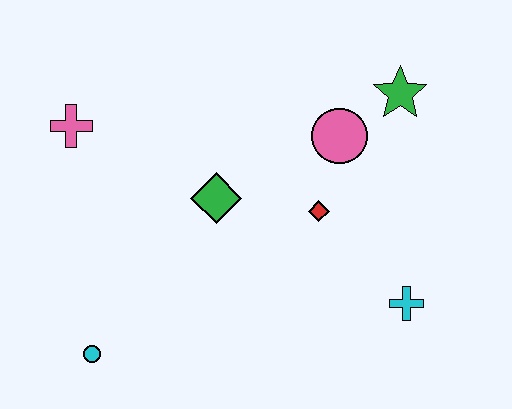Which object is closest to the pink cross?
The green diamond is closest to the pink cross.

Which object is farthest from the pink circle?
The cyan circle is farthest from the pink circle.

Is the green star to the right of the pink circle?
Yes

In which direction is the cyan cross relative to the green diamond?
The cyan cross is to the right of the green diamond.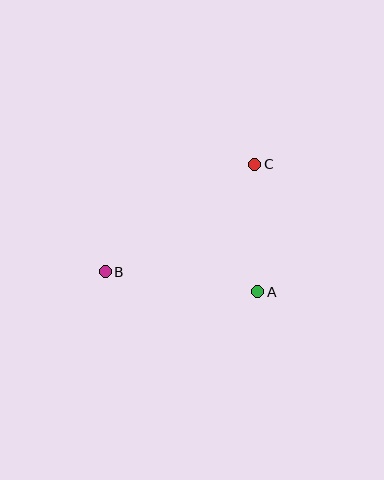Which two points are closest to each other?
Points A and C are closest to each other.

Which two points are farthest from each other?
Points B and C are farthest from each other.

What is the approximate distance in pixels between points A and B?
The distance between A and B is approximately 154 pixels.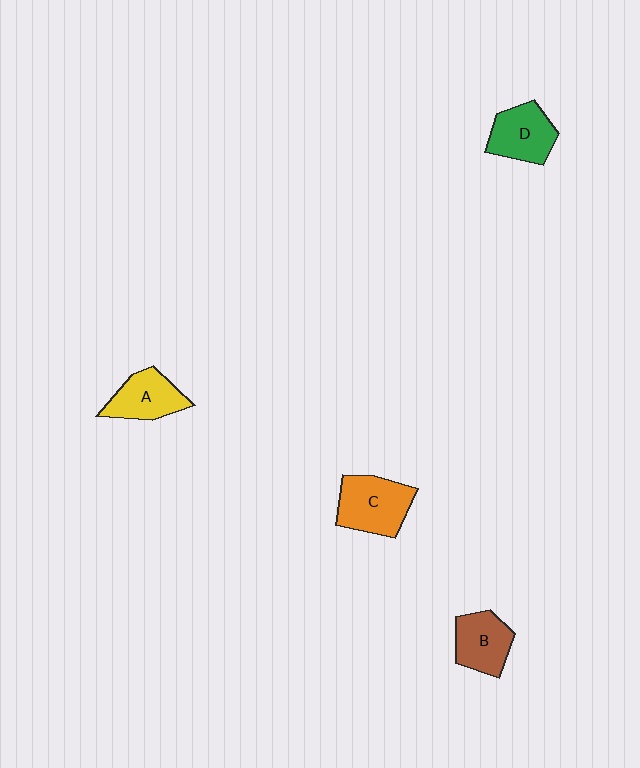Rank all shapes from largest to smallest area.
From largest to smallest: C (orange), D (green), A (yellow), B (brown).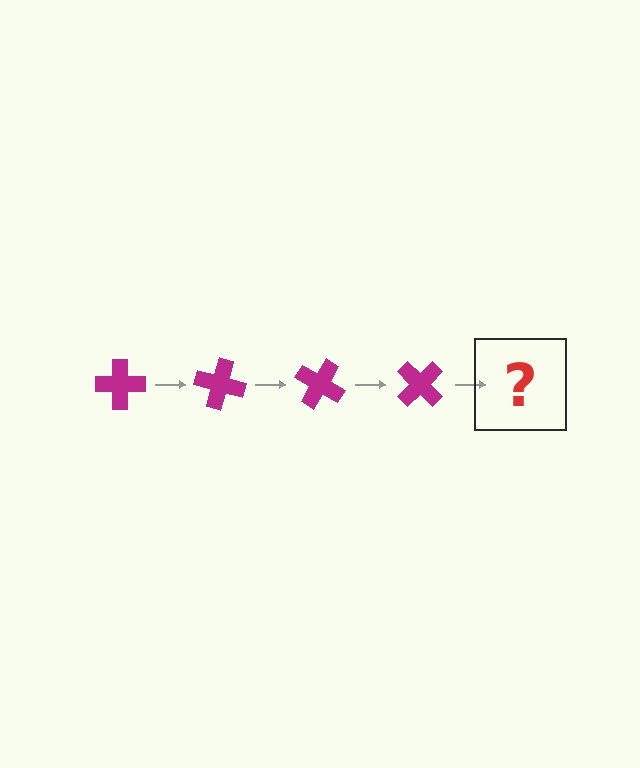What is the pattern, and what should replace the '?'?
The pattern is that the cross rotates 15 degrees each step. The '?' should be a magenta cross rotated 60 degrees.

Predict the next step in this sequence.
The next step is a magenta cross rotated 60 degrees.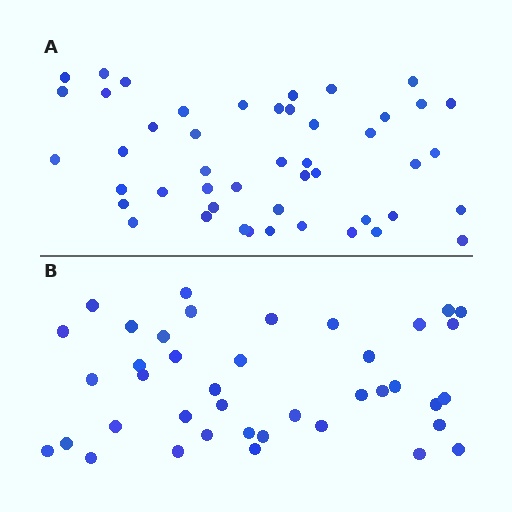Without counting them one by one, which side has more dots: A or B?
Region A (the top region) has more dots.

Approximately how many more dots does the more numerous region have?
Region A has roughly 8 or so more dots than region B.